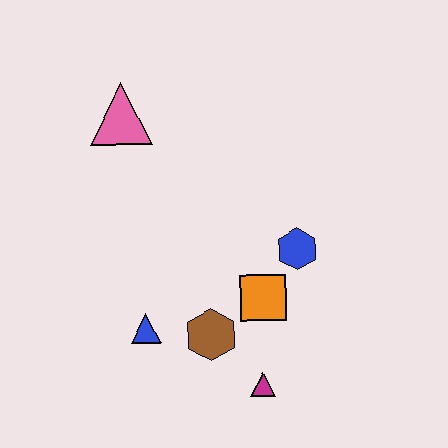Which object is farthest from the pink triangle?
The magenta triangle is farthest from the pink triangle.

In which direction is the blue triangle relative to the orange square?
The blue triangle is to the left of the orange square.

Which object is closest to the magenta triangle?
The brown hexagon is closest to the magenta triangle.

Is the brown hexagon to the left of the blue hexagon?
Yes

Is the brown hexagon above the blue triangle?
No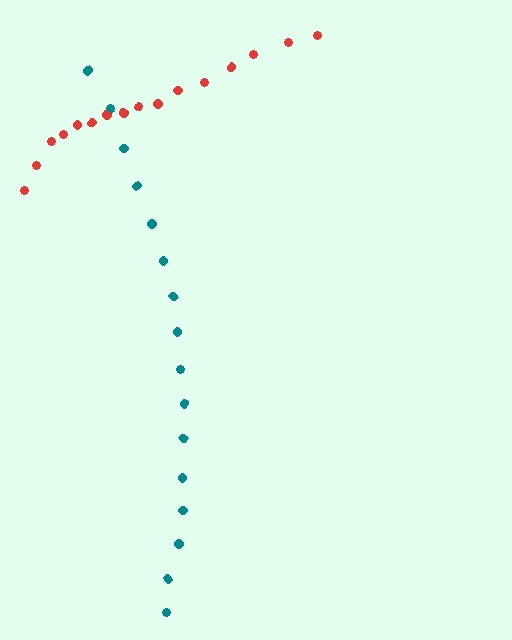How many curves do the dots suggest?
There are 2 distinct paths.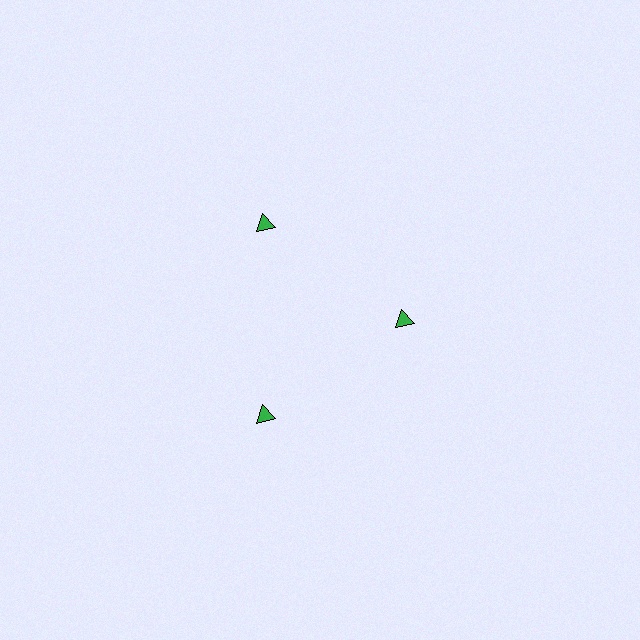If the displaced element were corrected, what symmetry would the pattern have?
It would have 3-fold rotational symmetry — the pattern would map onto itself every 120 degrees.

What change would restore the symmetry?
The symmetry would be restored by moving it outward, back onto the ring so that all 3 triangles sit at equal angles and equal distance from the center.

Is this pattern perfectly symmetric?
No. The 3 green triangles are arranged in a ring, but one element near the 3 o'clock position is pulled inward toward the center, breaking the 3-fold rotational symmetry.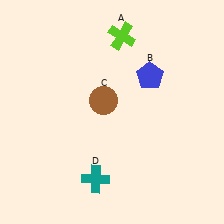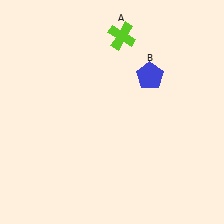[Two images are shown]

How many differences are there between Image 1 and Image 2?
There are 2 differences between the two images.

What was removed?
The brown circle (C), the teal cross (D) were removed in Image 2.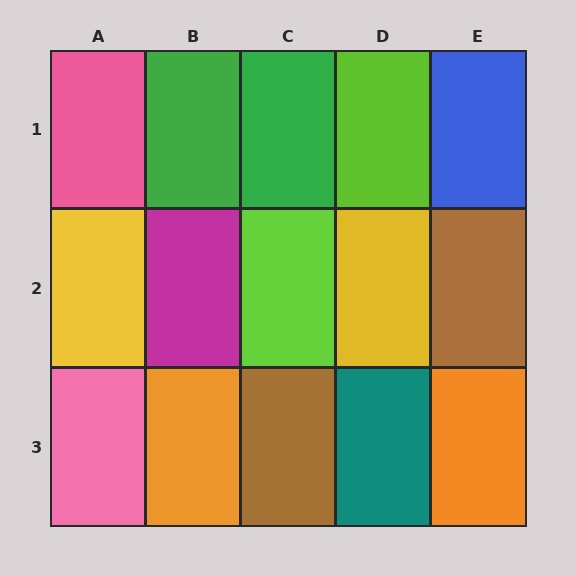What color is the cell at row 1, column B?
Green.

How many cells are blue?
1 cell is blue.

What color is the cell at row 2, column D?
Yellow.